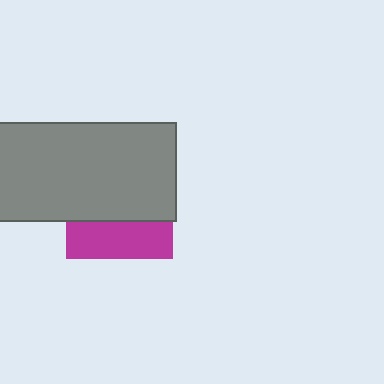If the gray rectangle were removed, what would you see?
You would see the complete magenta square.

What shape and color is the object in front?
The object in front is a gray rectangle.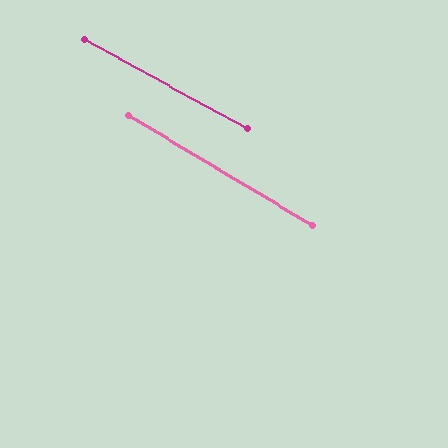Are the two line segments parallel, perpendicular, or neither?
Parallel — their directions differ by only 2.0°.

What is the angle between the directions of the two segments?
Approximately 2 degrees.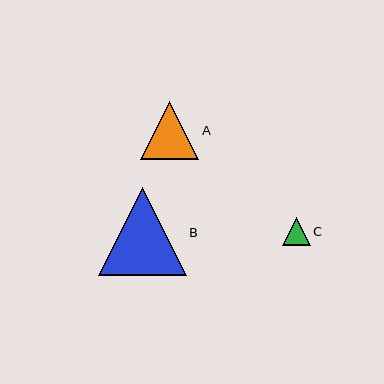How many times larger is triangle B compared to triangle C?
Triangle B is approximately 3.2 times the size of triangle C.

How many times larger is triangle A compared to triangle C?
Triangle A is approximately 2.1 times the size of triangle C.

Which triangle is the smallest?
Triangle C is the smallest with a size of approximately 27 pixels.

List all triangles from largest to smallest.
From largest to smallest: B, A, C.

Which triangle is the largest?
Triangle B is the largest with a size of approximately 88 pixels.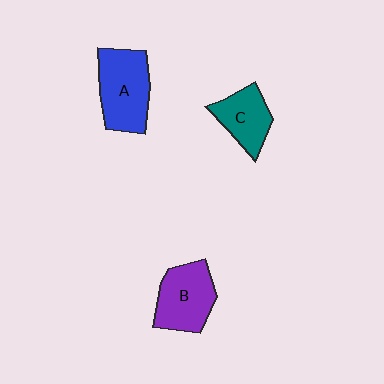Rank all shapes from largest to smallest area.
From largest to smallest: A (blue), B (purple), C (teal).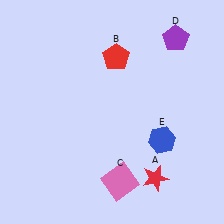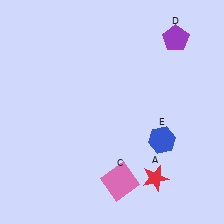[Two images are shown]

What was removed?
The red pentagon (B) was removed in Image 2.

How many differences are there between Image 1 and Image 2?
There is 1 difference between the two images.